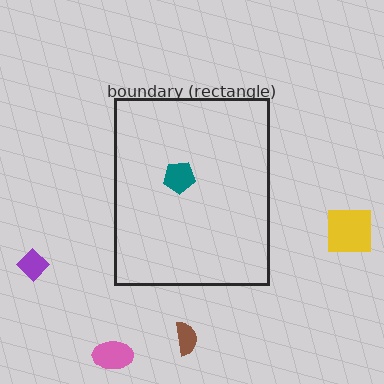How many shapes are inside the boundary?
1 inside, 4 outside.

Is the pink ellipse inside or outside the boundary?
Outside.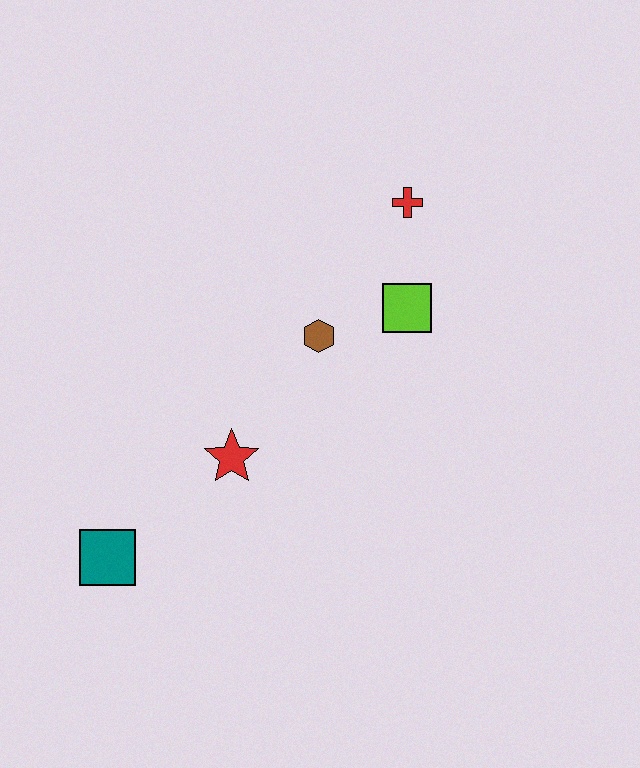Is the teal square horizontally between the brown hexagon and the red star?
No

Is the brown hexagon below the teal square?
No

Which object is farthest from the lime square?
The teal square is farthest from the lime square.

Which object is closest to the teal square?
The red star is closest to the teal square.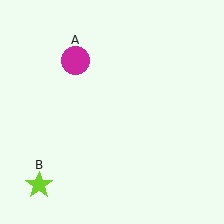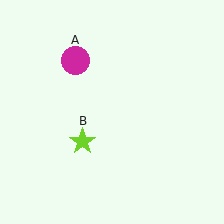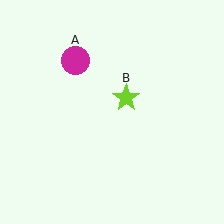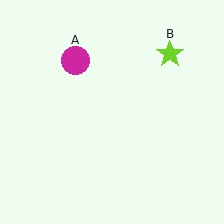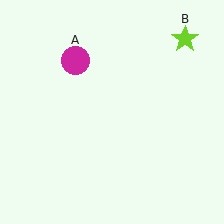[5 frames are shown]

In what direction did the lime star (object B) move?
The lime star (object B) moved up and to the right.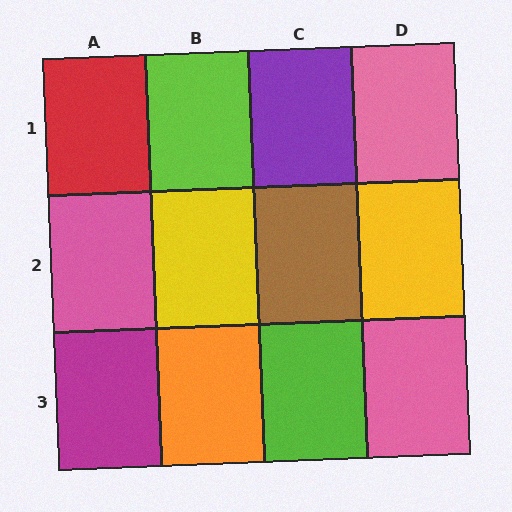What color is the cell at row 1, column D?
Pink.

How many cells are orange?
1 cell is orange.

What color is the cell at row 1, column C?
Purple.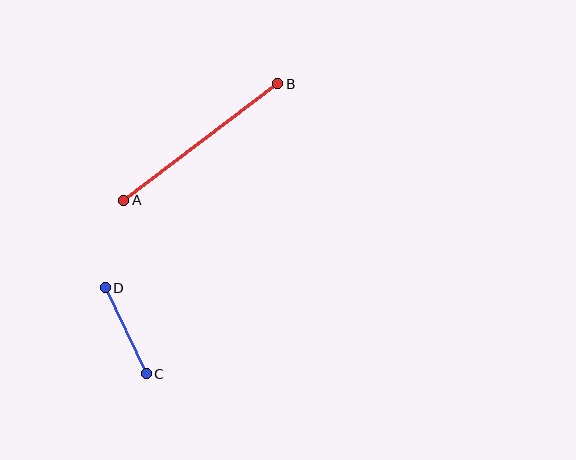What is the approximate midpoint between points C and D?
The midpoint is at approximately (126, 331) pixels.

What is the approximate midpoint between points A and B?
The midpoint is at approximately (201, 142) pixels.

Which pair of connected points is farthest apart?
Points A and B are farthest apart.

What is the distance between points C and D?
The distance is approximately 95 pixels.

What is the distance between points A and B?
The distance is approximately 193 pixels.